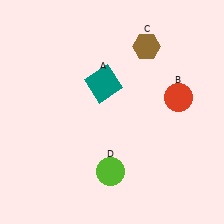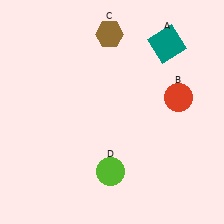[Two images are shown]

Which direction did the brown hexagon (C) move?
The brown hexagon (C) moved left.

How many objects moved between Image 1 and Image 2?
2 objects moved between the two images.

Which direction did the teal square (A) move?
The teal square (A) moved right.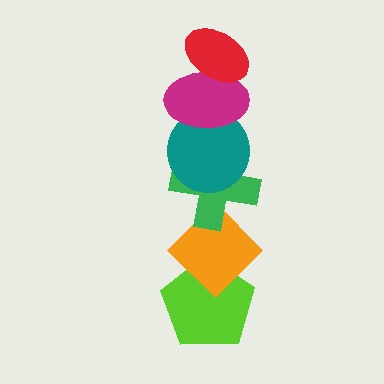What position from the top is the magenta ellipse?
The magenta ellipse is 2nd from the top.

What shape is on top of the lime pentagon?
The orange diamond is on top of the lime pentagon.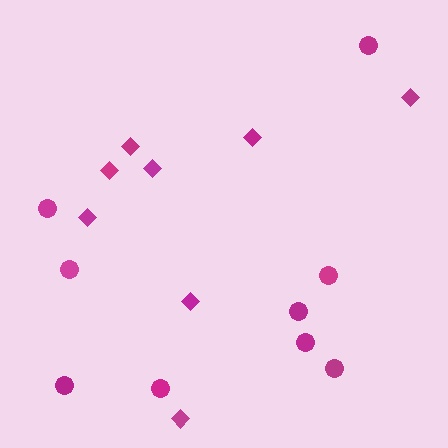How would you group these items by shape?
There are 2 groups: one group of circles (9) and one group of diamonds (8).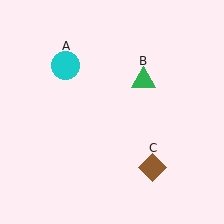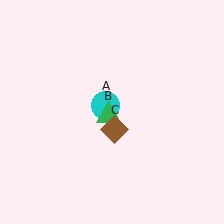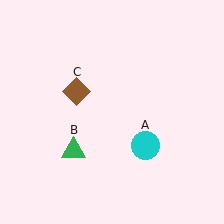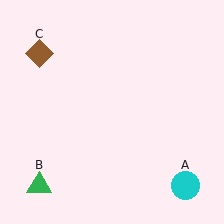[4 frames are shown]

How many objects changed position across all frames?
3 objects changed position: cyan circle (object A), green triangle (object B), brown diamond (object C).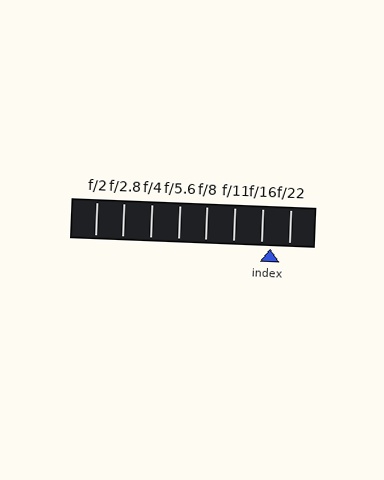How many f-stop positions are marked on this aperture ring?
There are 8 f-stop positions marked.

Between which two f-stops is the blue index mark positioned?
The index mark is between f/16 and f/22.